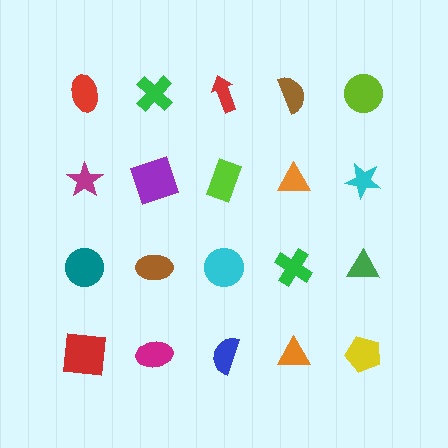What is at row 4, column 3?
A blue semicircle.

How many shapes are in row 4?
5 shapes.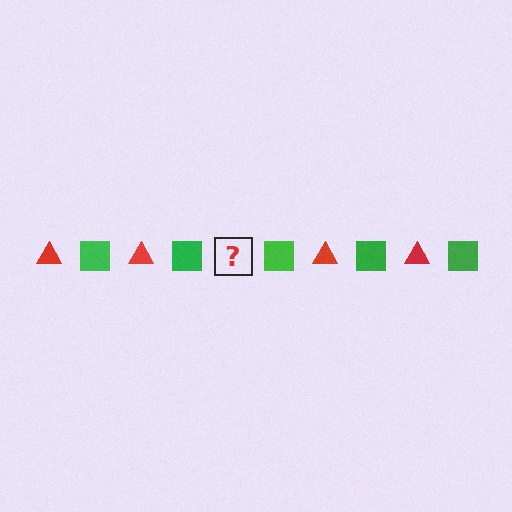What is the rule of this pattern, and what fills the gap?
The rule is that the pattern alternates between red triangle and green square. The gap should be filled with a red triangle.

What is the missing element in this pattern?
The missing element is a red triangle.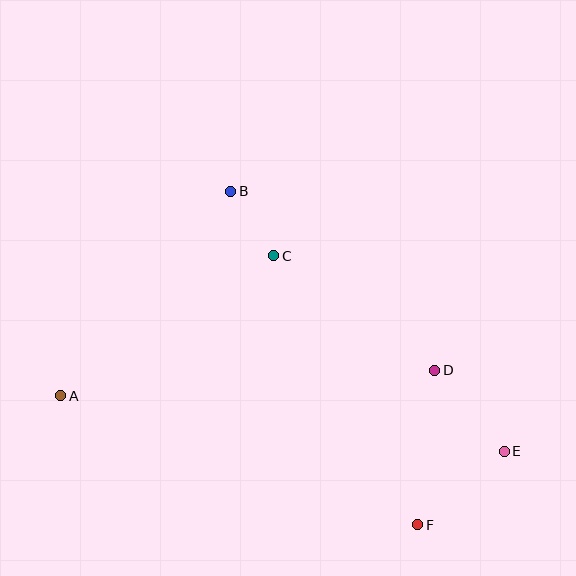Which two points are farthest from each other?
Points A and E are farthest from each other.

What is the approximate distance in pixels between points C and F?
The distance between C and F is approximately 305 pixels.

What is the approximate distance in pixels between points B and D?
The distance between B and D is approximately 271 pixels.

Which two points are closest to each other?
Points B and C are closest to each other.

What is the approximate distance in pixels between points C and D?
The distance between C and D is approximately 197 pixels.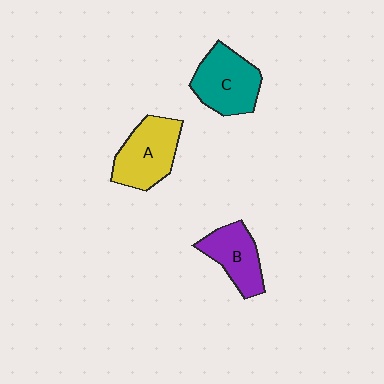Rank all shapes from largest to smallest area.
From largest to smallest: C (teal), A (yellow), B (purple).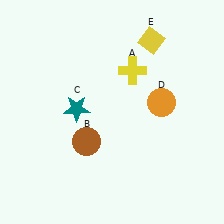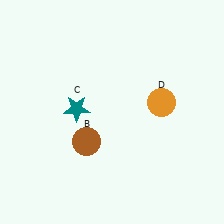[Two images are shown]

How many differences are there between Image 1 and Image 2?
There are 2 differences between the two images.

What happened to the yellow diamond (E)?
The yellow diamond (E) was removed in Image 2. It was in the top-right area of Image 1.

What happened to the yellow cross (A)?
The yellow cross (A) was removed in Image 2. It was in the top-right area of Image 1.